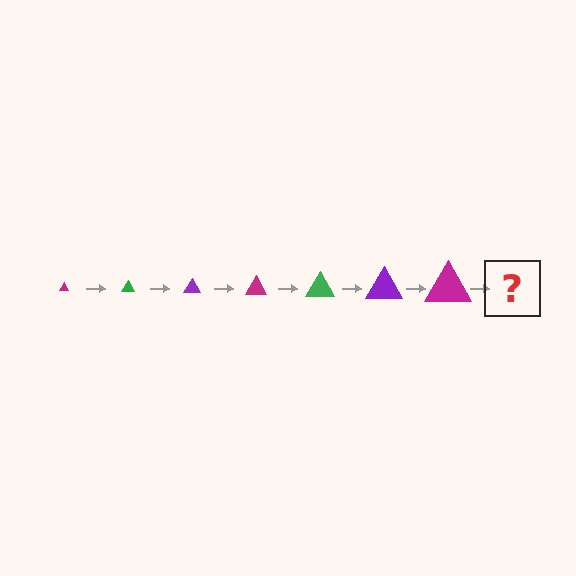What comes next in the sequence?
The next element should be a green triangle, larger than the previous one.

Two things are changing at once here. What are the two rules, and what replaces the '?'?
The two rules are that the triangle grows larger each step and the color cycles through magenta, green, and purple. The '?' should be a green triangle, larger than the previous one.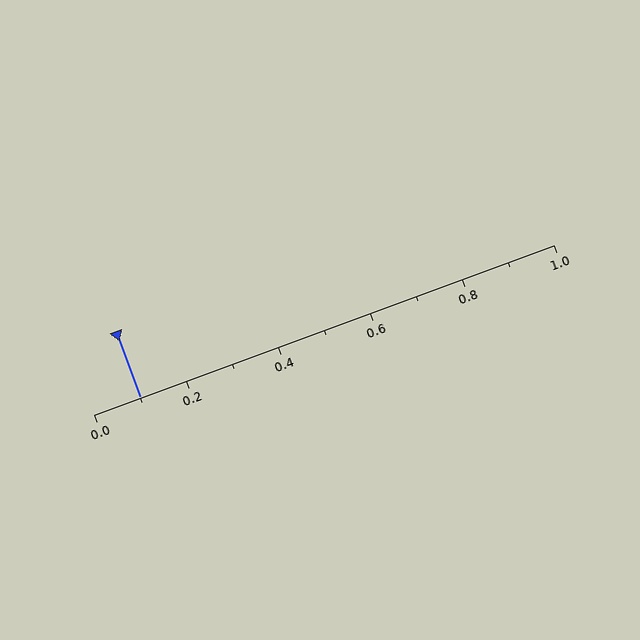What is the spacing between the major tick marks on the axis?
The major ticks are spaced 0.2 apart.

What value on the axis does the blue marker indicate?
The marker indicates approximately 0.1.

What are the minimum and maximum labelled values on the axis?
The axis runs from 0.0 to 1.0.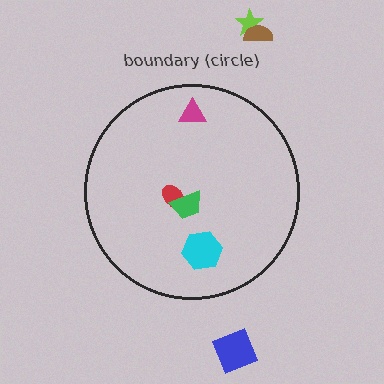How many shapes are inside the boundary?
4 inside, 3 outside.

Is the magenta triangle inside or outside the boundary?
Inside.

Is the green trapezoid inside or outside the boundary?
Inside.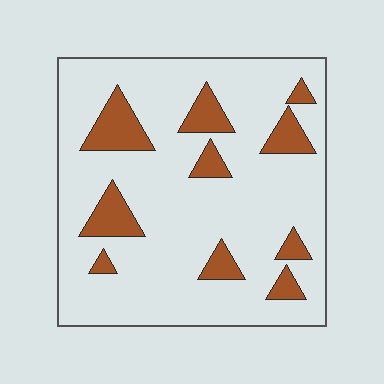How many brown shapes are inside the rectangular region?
10.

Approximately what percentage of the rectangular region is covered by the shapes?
Approximately 15%.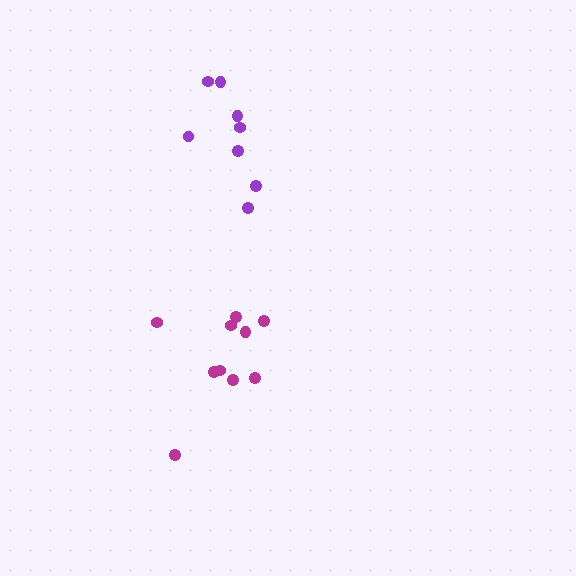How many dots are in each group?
Group 1: 10 dots, Group 2: 8 dots (18 total).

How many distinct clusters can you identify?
There are 2 distinct clusters.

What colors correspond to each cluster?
The clusters are colored: magenta, purple.